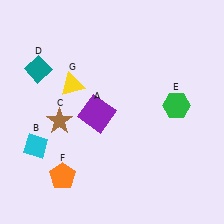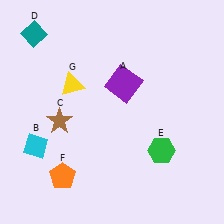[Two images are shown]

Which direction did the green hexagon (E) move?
The green hexagon (E) moved down.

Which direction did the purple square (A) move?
The purple square (A) moved up.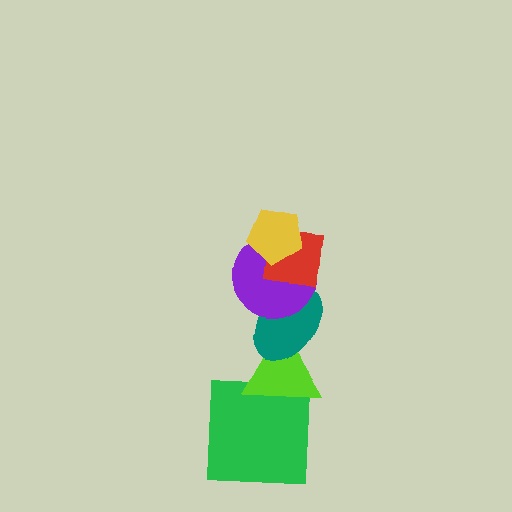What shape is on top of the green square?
The lime triangle is on top of the green square.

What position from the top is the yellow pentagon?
The yellow pentagon is 1st from the top.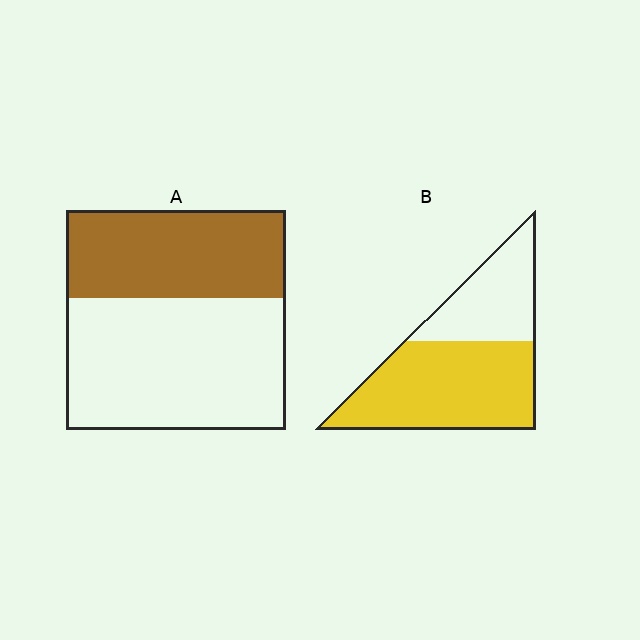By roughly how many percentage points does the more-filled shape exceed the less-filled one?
By roughly 25 percentage points (B over A).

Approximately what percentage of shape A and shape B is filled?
A is approximately 40% and B is approximately 65%.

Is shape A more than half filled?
No.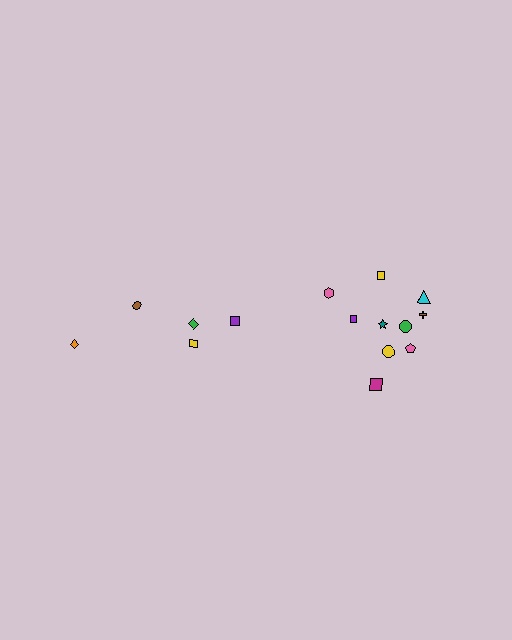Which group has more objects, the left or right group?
The right group.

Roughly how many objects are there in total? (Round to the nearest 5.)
Roughly 15 objects in total.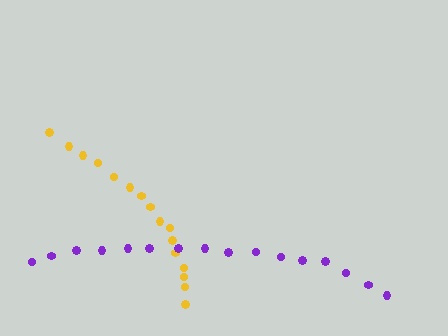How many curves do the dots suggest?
There are 2 distinct paths.